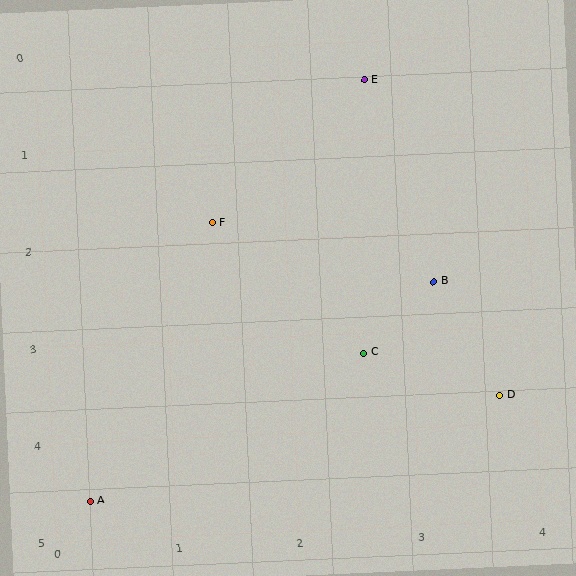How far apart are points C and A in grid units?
Points C and A are about 2.7 grid units apart.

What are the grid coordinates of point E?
Point E is at approximately (2.7, 0.4).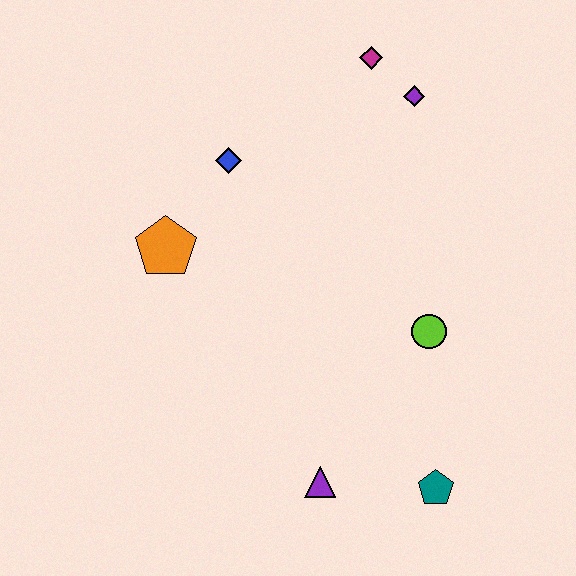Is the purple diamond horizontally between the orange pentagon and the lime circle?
Yes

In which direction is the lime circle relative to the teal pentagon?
The lime circle is above the teal pentagon.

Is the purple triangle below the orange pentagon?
Yes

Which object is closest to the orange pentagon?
The blue diamond is closest to the orange pentagon.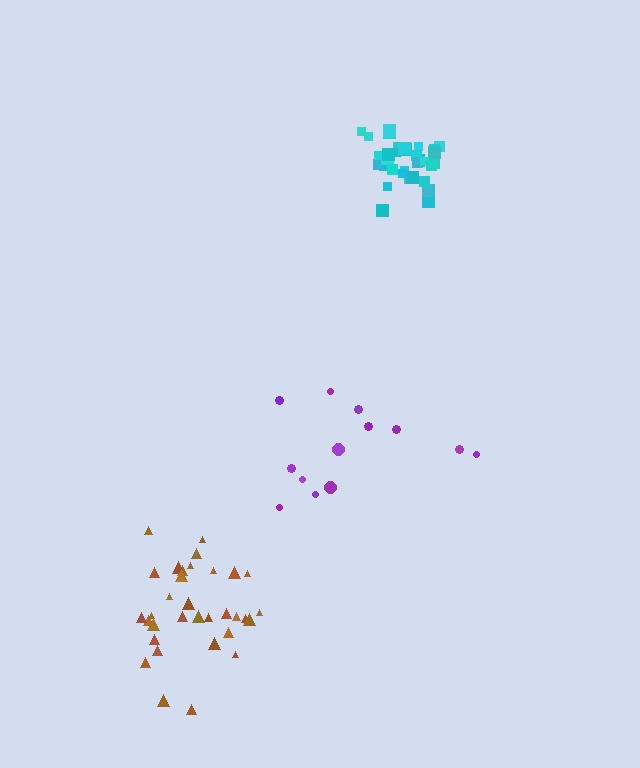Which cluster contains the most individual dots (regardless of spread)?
Cyan (34).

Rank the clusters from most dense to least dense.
cyan, brown, purple.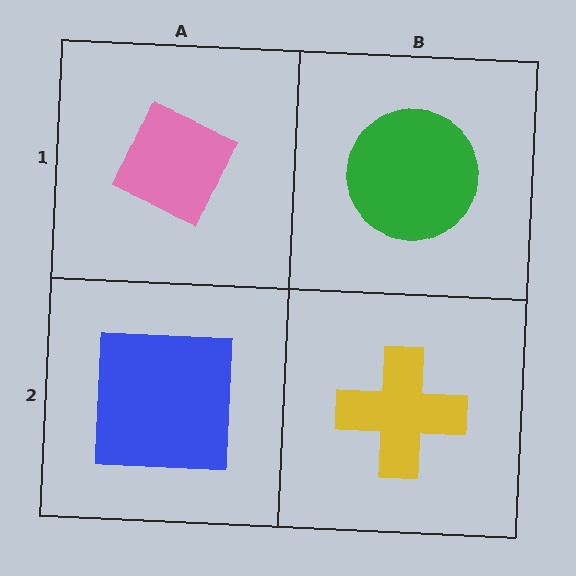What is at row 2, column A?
A blue square.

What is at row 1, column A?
A pink diamond.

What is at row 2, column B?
A yellow cross.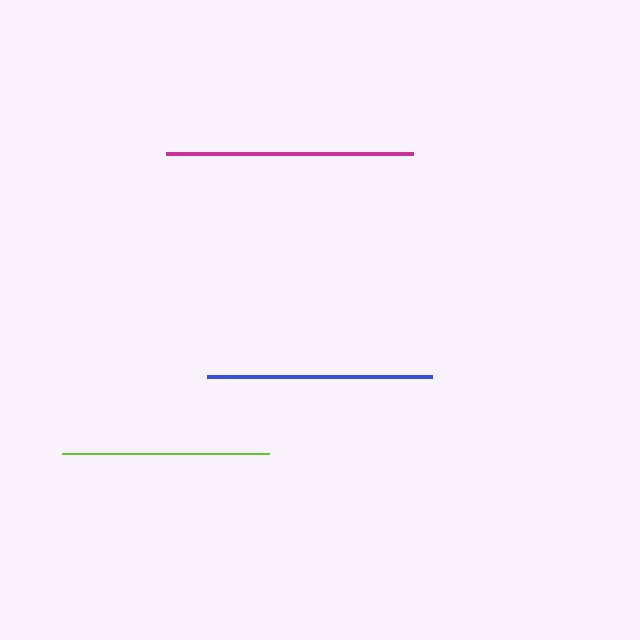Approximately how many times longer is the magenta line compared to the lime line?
The magenta line is approximately 1.2 times the length of the lime line.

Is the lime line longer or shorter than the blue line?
The blue line is longer than the lime line.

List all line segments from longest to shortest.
From longest to shortest: magenta, blue, lime.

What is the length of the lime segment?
The lime segment is approximately 207 pixels long.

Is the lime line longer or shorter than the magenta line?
The magenta line is longer than the lime line.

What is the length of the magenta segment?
The magenta segment is approximately 247 pixels long.